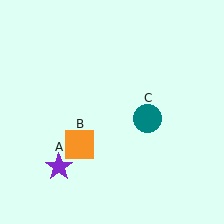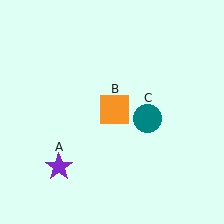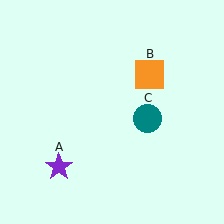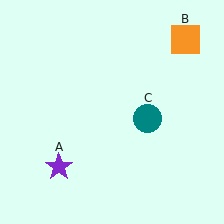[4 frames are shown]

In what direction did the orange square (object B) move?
The orange square (object B) moved up and to the right.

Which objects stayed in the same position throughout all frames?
Purple star (object A) and teal circle (object C) remained stationary.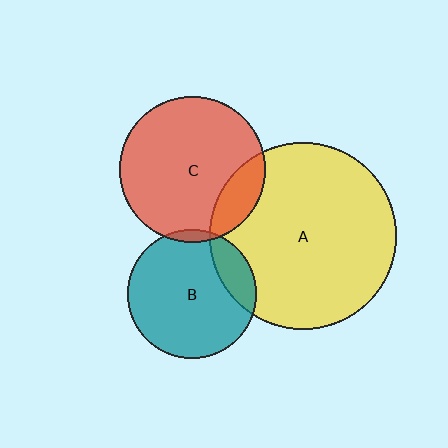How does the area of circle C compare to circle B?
Approximately 1.3 times.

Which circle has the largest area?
Circle A (yellow).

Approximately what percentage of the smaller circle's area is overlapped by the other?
Approximately 15%.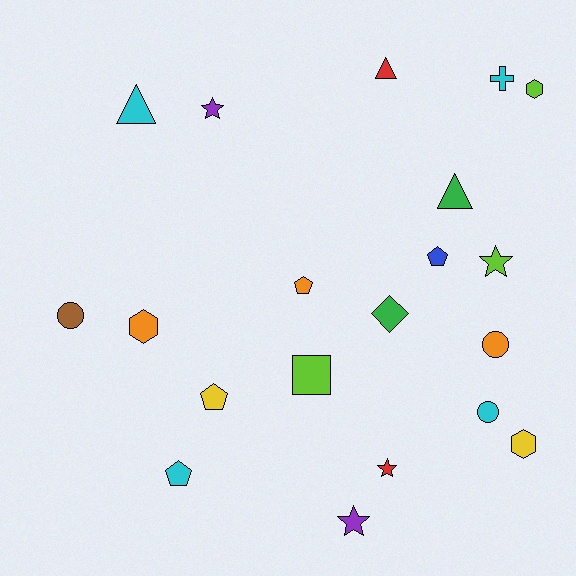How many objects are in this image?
There are 20 objects.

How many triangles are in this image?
There are 3 triangles.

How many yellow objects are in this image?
There are 2 yellow objects.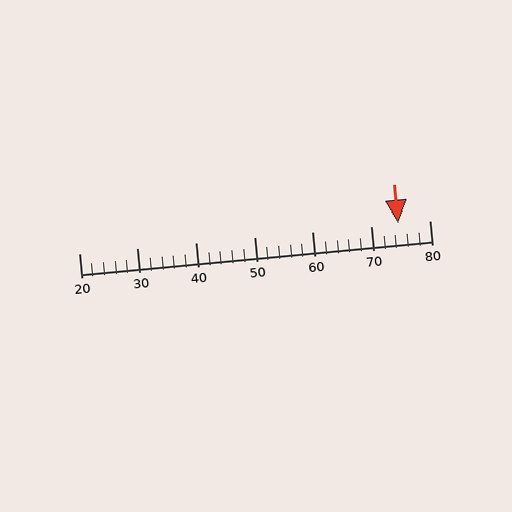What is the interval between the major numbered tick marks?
The major tick marks are spaced 10 units apart.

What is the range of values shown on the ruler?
The ruler shows values from 20 to 80.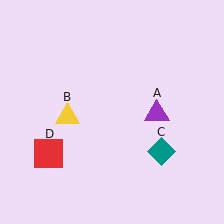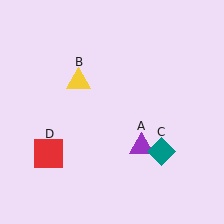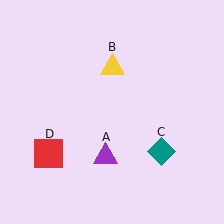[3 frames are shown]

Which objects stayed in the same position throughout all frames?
Teal diamond (object C) and red square (object D) remained stationary.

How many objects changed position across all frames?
2 objects changed position: purple triangle (object A), yellow triangle (object B).